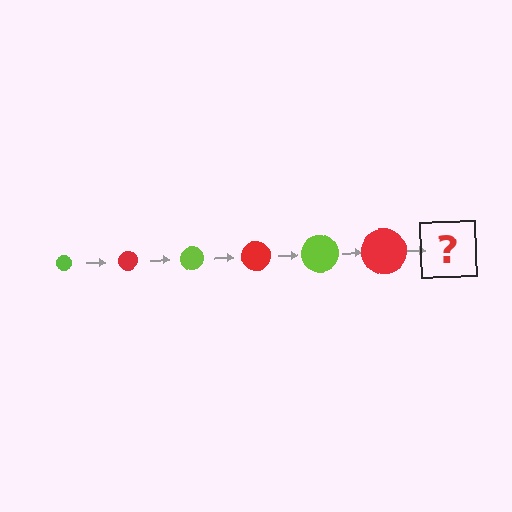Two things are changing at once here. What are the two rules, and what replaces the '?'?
The two rules are that the circle grows larger each step and the color cycles through lime and red. The '?' should be a lime circle, larger than the previous one.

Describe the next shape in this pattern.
It should be a lime circle, larger than the previous one.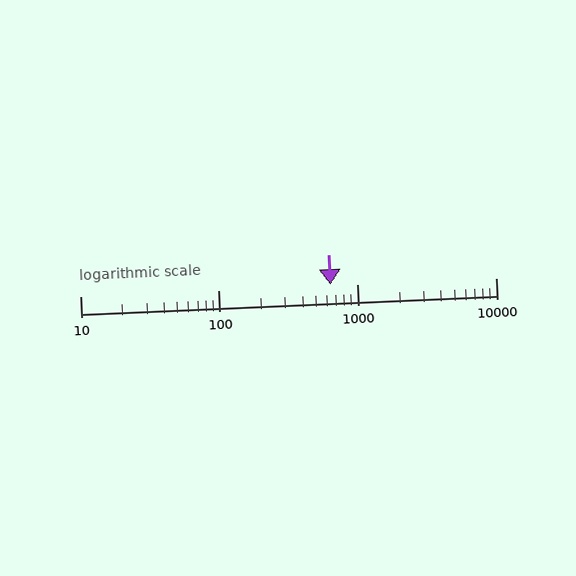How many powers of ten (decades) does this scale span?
The scale spans 3 decades, from 10 to 10000.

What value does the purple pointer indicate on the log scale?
The pointer indicates approximately 640.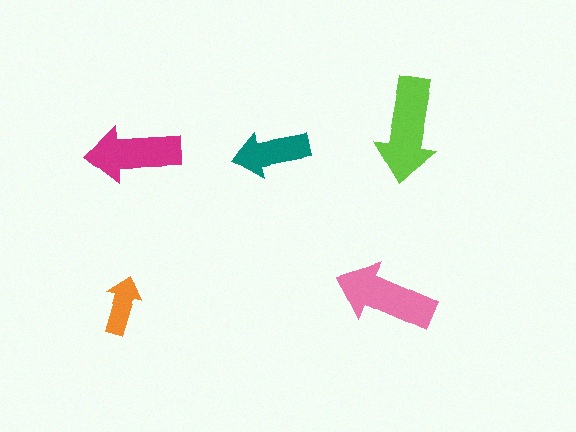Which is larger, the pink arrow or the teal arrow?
The pink one.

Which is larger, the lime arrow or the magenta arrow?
The lime one.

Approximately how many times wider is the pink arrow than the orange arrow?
About 1.5 times wider.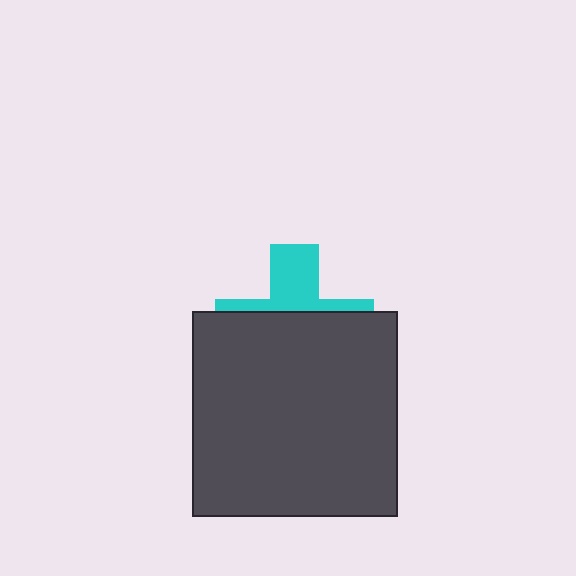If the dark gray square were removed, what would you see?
You would see the complete cyan cross.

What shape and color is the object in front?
The object in front is a dark gray square.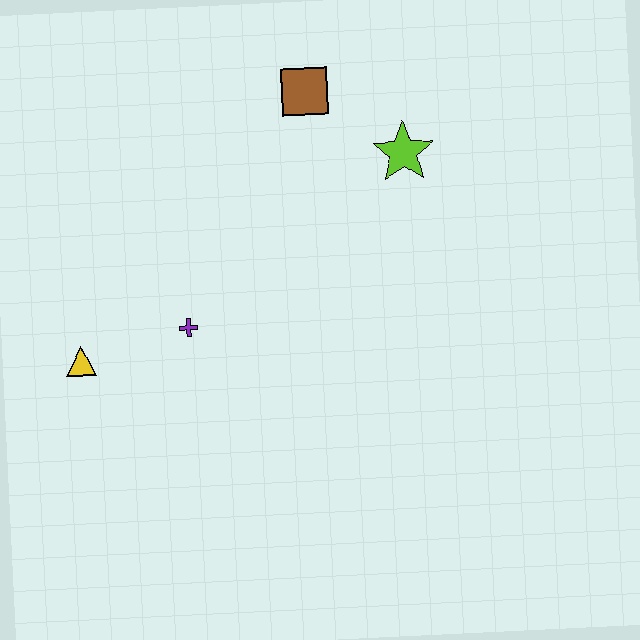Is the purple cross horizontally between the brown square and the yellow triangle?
Yes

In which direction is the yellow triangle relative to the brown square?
The yellow triangle is below the brown square.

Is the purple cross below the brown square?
Yes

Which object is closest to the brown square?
The lime star is closest to the brown square.